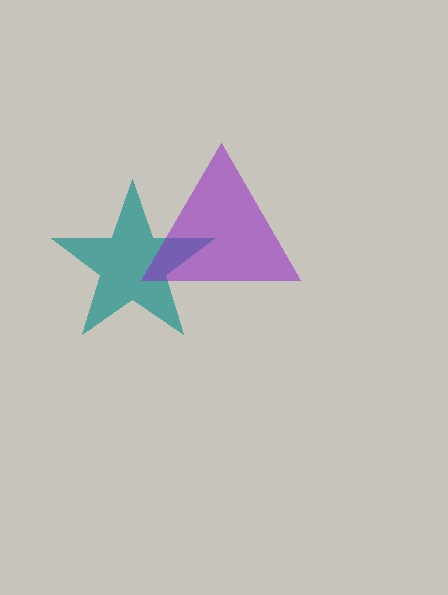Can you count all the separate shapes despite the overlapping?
Yes, there are 2 separate shapes.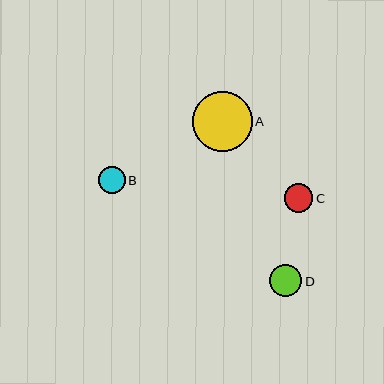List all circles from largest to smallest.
From largest to smallest: A, D, C, B.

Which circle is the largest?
Circle A is the largest with a size of approximately 60 pixels.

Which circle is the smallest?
Circle B is the smallest with a size of approximately 27 pixels.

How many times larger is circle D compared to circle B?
Circle D is approximately 1.2 times the size of circle B.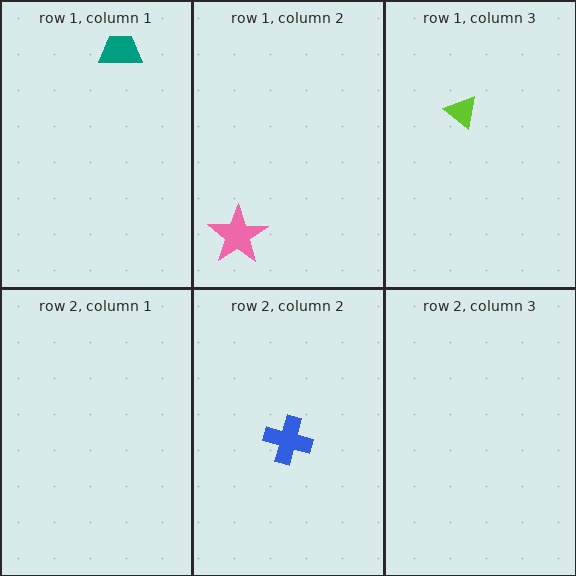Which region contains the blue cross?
The row 2, column 2 region.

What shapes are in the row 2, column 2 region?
The blue cross.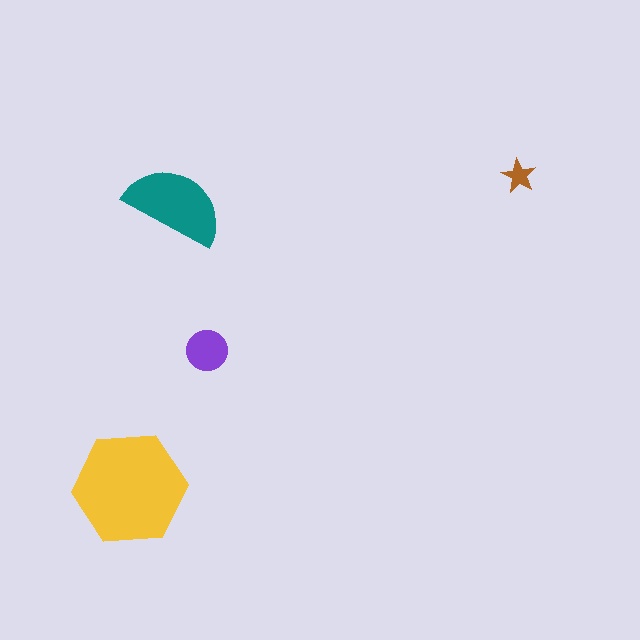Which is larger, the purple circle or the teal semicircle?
The teal semicircle.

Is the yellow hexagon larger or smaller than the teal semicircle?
Larger.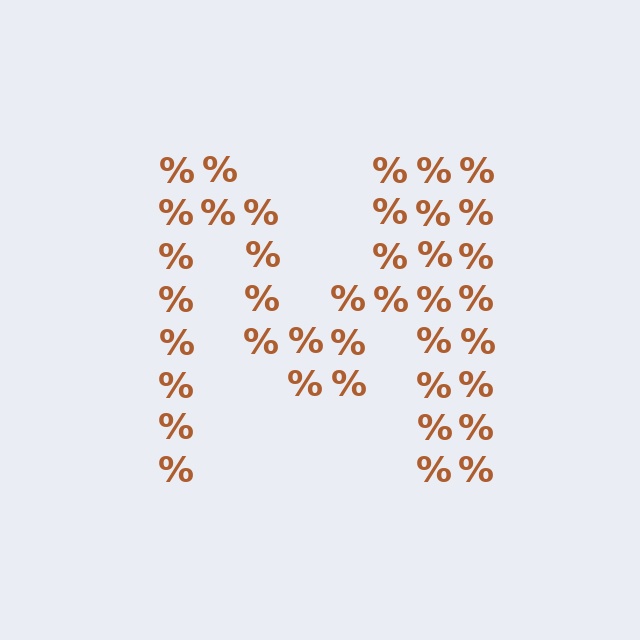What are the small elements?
The small elements are percent signs.